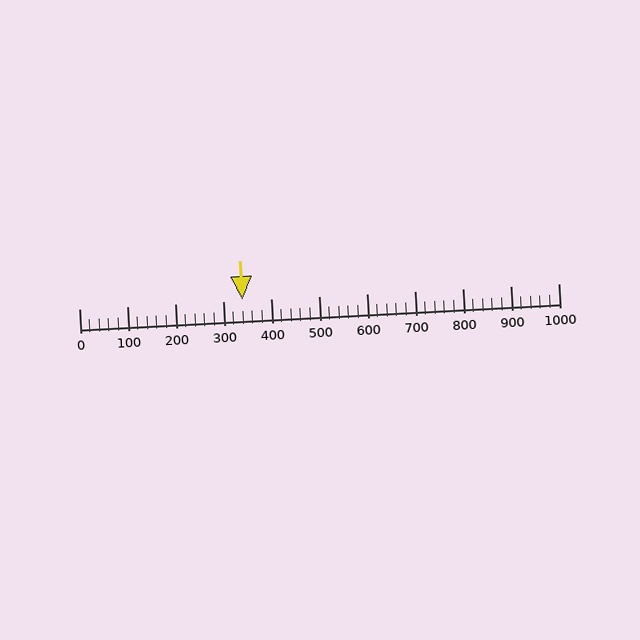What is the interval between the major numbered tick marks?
The major tick marks are spaced 100 units apart.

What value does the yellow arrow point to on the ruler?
The yellow arrow points to approximately 340.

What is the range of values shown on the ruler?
The ruler shows values from 0 to 1000.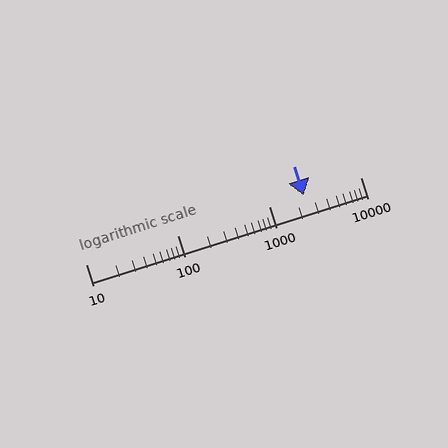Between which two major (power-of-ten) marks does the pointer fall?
The pointer is between 1000 and 10000.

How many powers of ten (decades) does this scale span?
The scale spans 3 decades, from 10 to 10000.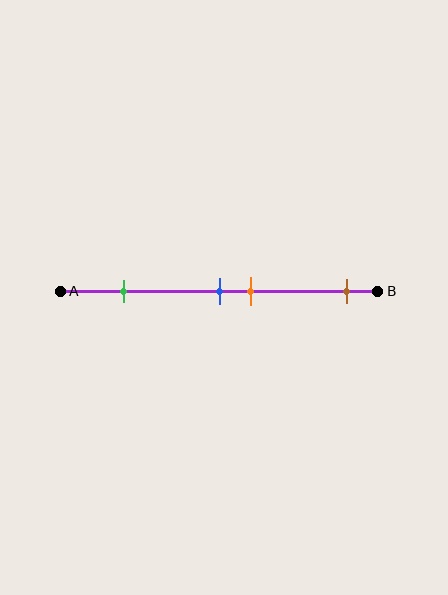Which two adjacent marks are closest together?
The blue and orange marks are the closest adjacent pair.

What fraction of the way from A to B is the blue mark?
The blue mark is approximately 50% (0.5) of the way from A to B.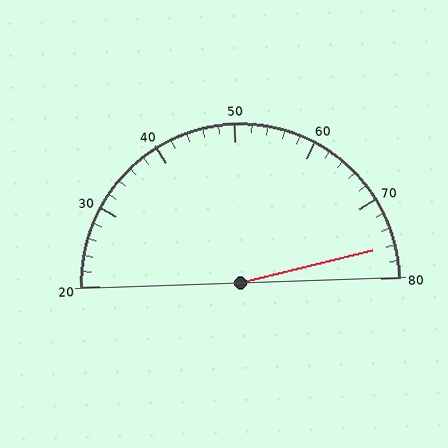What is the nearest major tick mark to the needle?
The nearest major tick mark is 80.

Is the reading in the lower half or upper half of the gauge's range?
The reading is in the upper half of the range (20 to 80).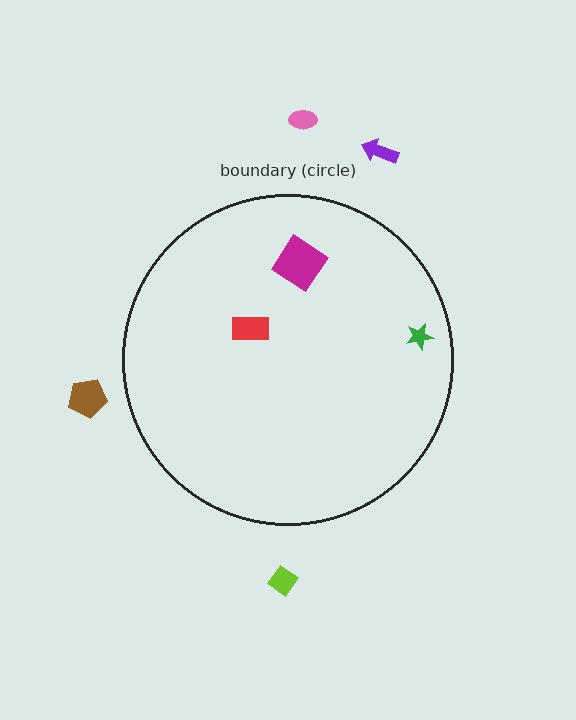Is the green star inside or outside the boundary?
Inside.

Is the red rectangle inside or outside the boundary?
Inside.